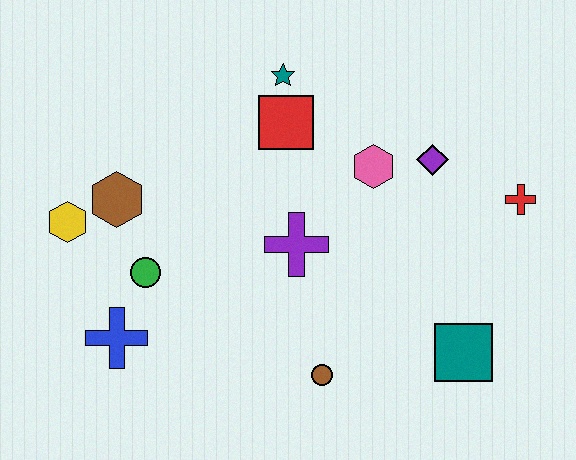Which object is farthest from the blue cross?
The red cross is farthest from the blue cross.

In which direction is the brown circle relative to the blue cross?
The brown circle is to the right of the blue cross.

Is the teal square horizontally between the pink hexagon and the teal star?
No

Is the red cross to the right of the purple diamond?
Yes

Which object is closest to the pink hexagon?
The purple diamond is closest to the pink hexagon.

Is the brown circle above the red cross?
No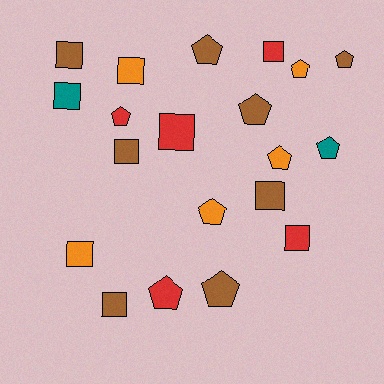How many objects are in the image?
There are 20 objects.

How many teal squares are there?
There is 1 teal square.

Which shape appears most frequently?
Pentagon, with 10 objects.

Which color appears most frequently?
Brown, with 8 objects.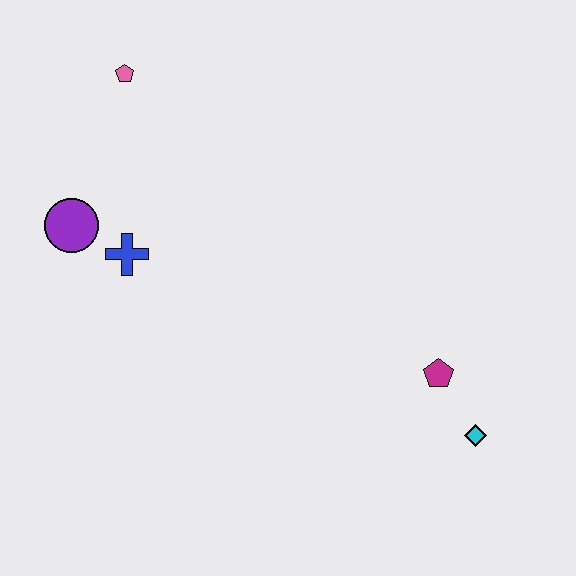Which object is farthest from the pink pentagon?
The cyan diamond is farthest from the pink pentagon.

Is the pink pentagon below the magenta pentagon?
No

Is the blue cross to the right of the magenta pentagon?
No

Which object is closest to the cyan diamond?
The magenta pentagon is closest to the cyan diamond.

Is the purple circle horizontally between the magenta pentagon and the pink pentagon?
No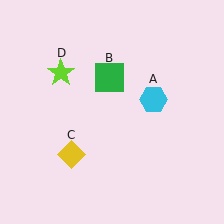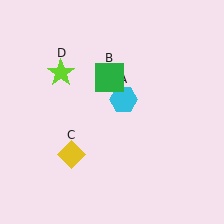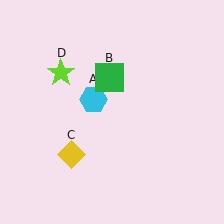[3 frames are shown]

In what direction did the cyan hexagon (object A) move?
The cyan hexagon (object A) moved left.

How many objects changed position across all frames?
1 object changed position: cyan hexagon (object A).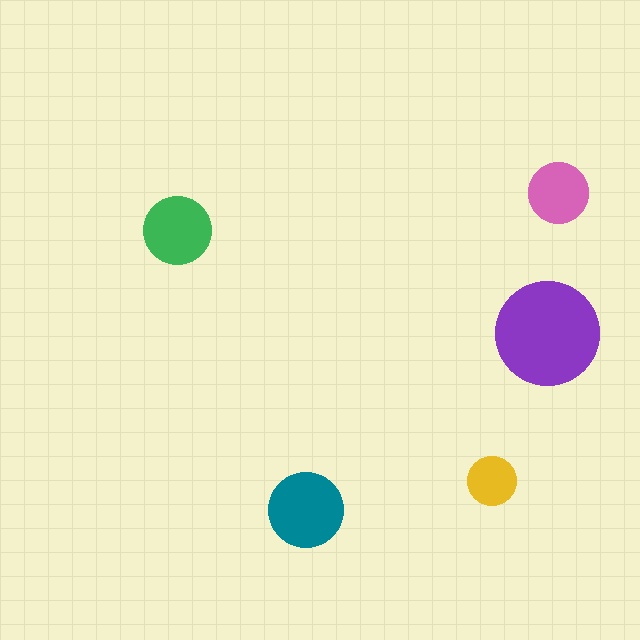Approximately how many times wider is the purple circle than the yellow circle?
About 2 times wider.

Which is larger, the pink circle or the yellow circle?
The pink one.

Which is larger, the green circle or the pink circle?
The green one.